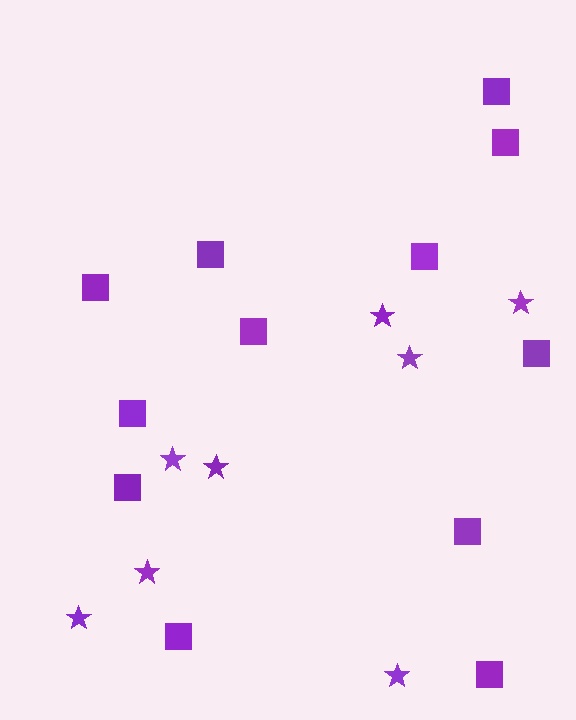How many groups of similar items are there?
There are 2 groups: one group of squares (12) and one group of stars (8).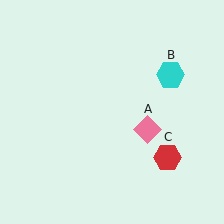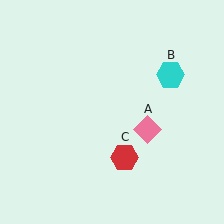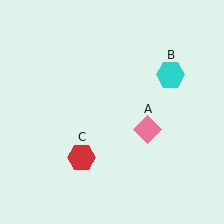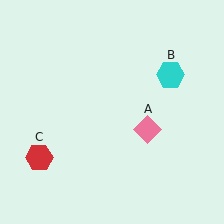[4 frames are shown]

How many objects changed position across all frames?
1 object changed position: red hexagon (object C).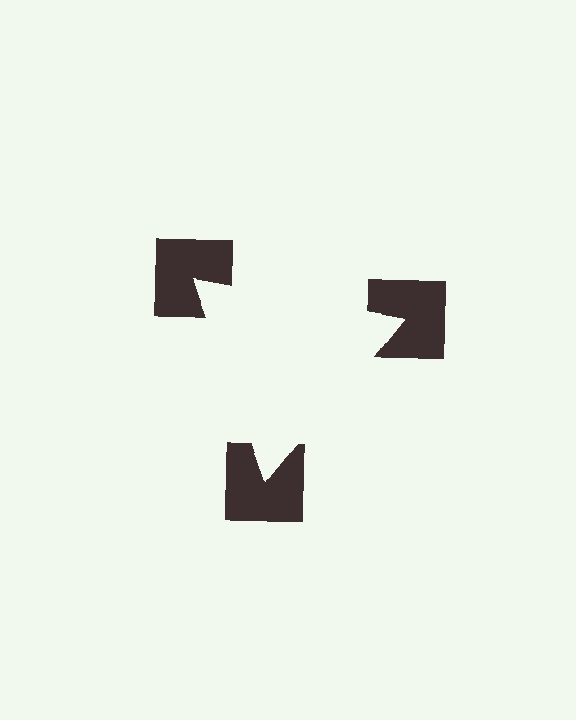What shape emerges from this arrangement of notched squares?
An illusory triangle — its edges are inferred from the aligned wedge cuts in the notched squares, not physically drawn.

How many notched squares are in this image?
There are 3 — one at each vertex of the illusory triangle.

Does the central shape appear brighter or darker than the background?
It typically appears slightly brighter than the background, even though no actual brightness change is drawn.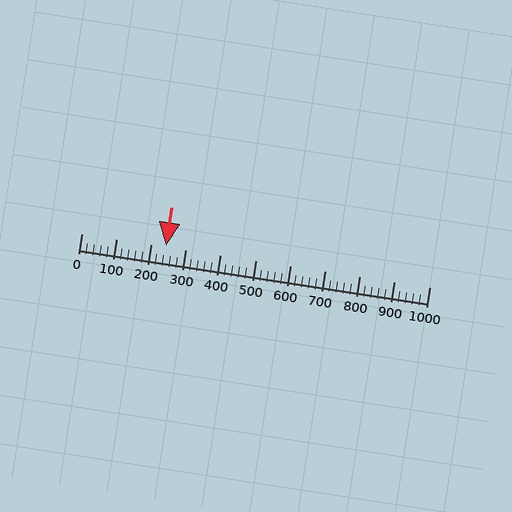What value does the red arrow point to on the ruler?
The red arrow points to approximately 244.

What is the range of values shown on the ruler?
The ruler shows values from 0 to 1000.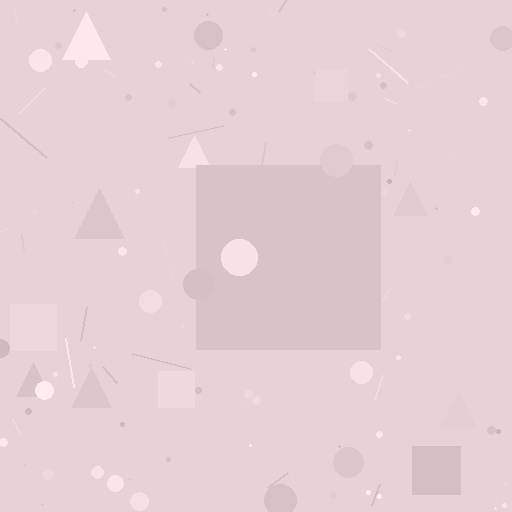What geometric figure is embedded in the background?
A square is embedded in the background.